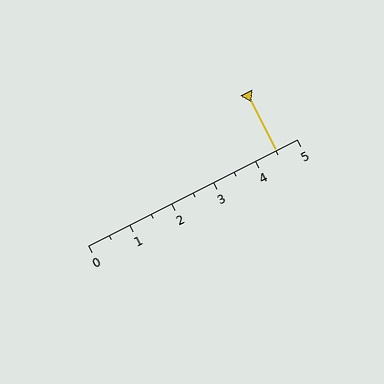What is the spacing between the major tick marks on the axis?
The major ticks are spaced 1 apart.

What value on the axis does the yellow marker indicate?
The marker indicates approximately 4.5.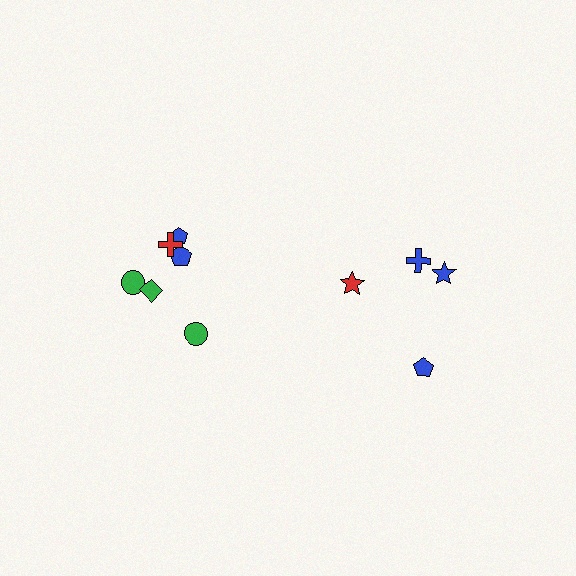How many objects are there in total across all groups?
There are 10 objects.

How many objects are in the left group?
There are 6 objects.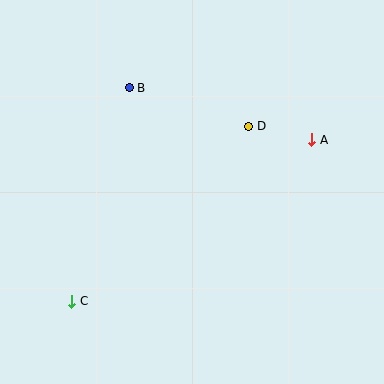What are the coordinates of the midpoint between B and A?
The midpoint between B and A is at (221, 114).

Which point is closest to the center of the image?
Point D at (249, 126) is closest to the center.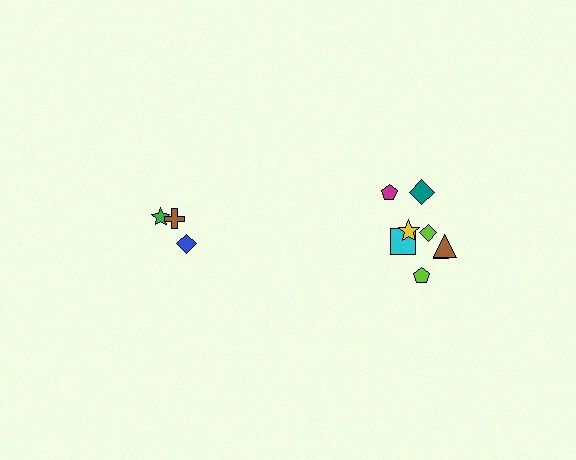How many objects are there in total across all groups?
There are 11 objects.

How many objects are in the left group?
There are 3 objects.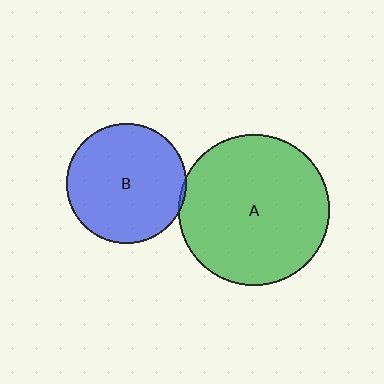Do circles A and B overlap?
Yes.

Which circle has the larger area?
Circle A (green).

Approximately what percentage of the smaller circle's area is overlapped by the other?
Approximately 5%.